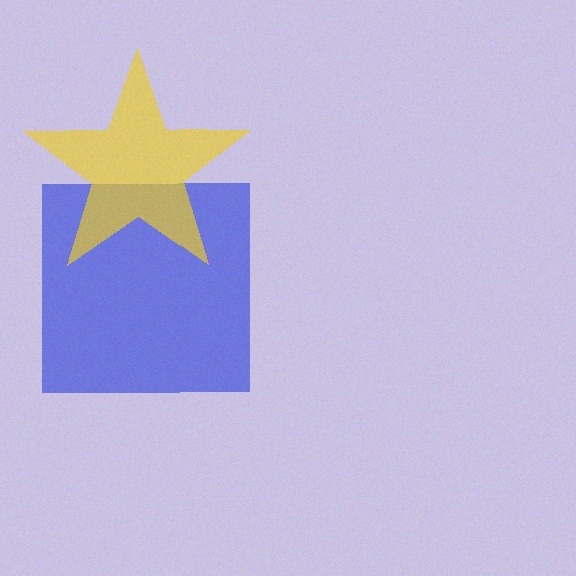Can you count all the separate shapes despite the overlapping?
Yes, there are 2 separate shapes.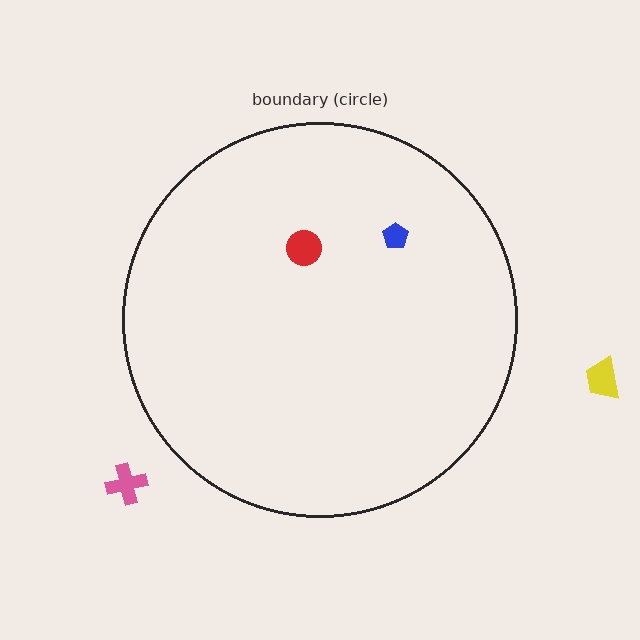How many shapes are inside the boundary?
2 inside, 2 outside.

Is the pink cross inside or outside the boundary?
Outside.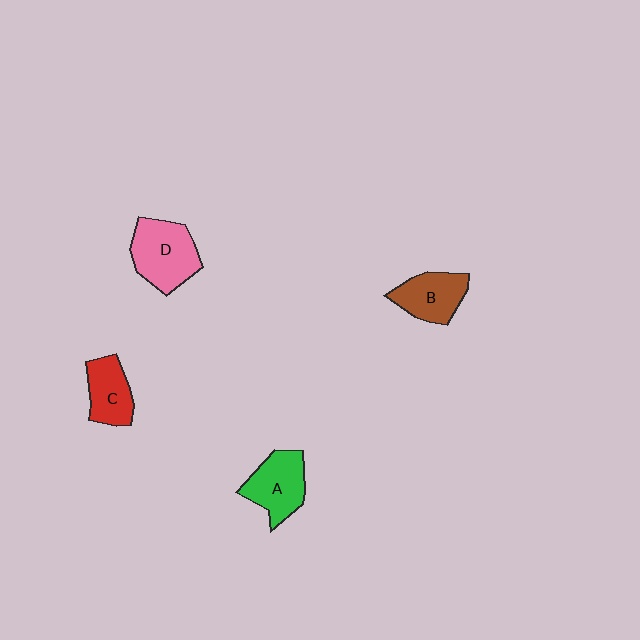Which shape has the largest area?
Shape D (pink).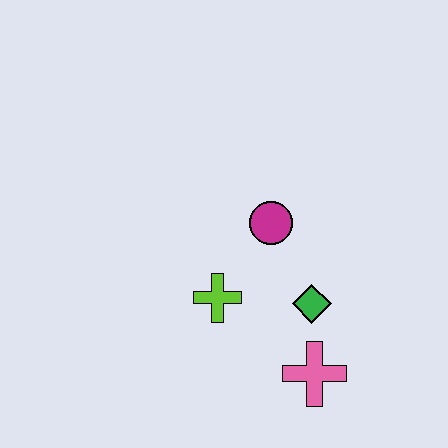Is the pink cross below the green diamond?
Yes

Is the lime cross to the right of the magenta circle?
No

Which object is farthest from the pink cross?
The magenta circle is farthest from the pink cross.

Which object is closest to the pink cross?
The green diamond is closest to the pink cross.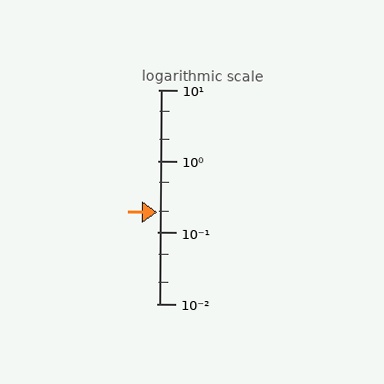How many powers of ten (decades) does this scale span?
The scale spans 3 decades, from 0.01 to 10.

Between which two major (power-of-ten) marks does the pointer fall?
The pointer is between 0.1 and 1.